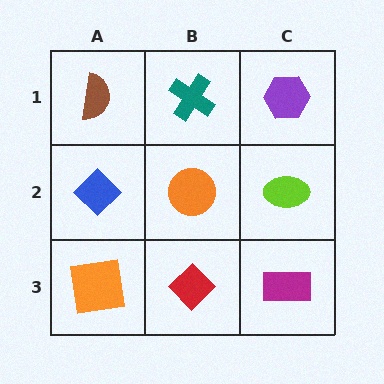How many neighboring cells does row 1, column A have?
2.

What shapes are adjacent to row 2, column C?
A purple hexagon (row 1, column C), a magenta rectangle (row 3, column C), an orange circle (row 2, column B).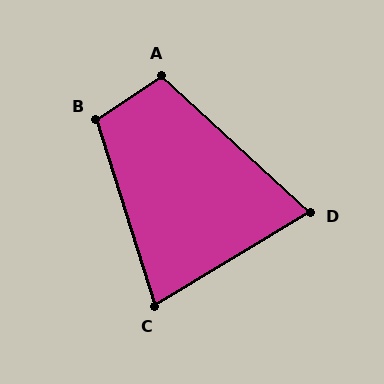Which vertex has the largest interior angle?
B, at approximately 107 degrees.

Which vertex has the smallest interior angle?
D, at approximately 73 degrees.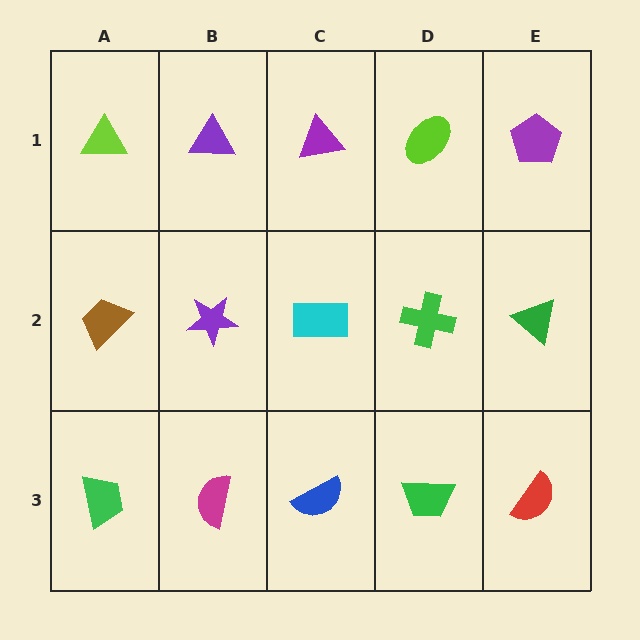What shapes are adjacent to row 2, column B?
A purple triangle (row 1, column B), a magenta semicircle (row 3, column B), a brown trapezoid (row 2, column A), a cyan rectangle (row 2, column C).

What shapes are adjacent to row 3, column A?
A brown trapezoid (row 2, column A), a magenta semicircle (row 3, column B).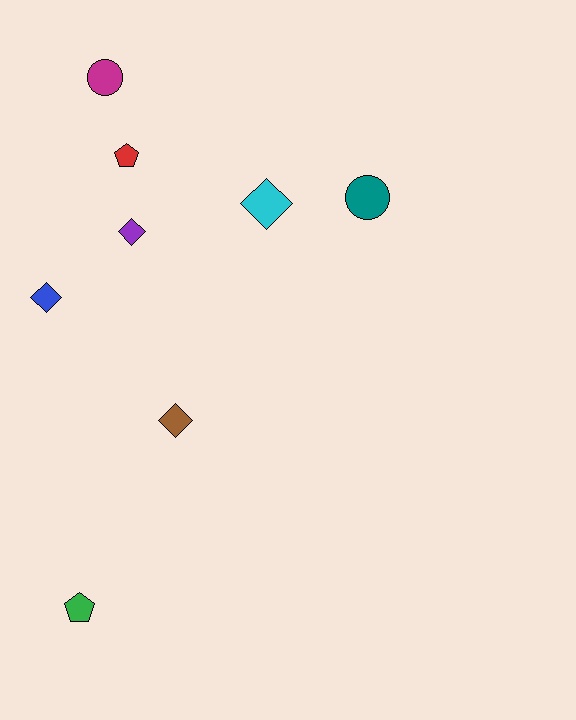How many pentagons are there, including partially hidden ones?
There are 2 pentagons.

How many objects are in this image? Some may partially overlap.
There are 8 objects.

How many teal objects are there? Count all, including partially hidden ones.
There is 1 teal object.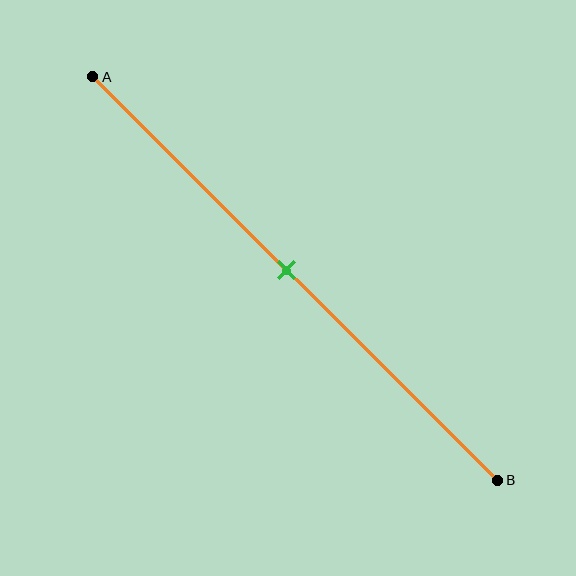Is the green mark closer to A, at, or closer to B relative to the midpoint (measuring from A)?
The green mark is approximately at the midpoint of segment AB.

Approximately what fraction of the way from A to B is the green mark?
The green mark is approximately 50% of the way from A to B.